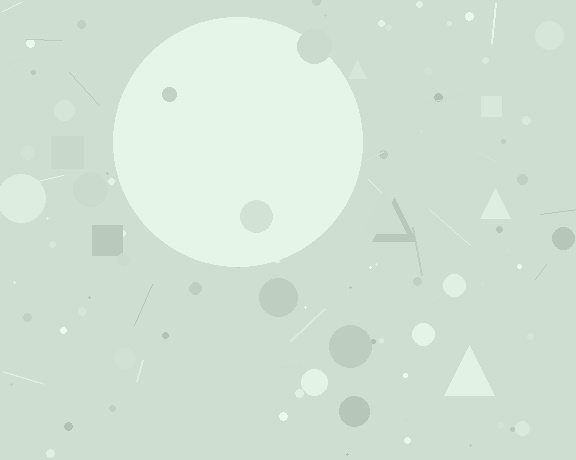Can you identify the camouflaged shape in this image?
The camouflaged shape is a circle.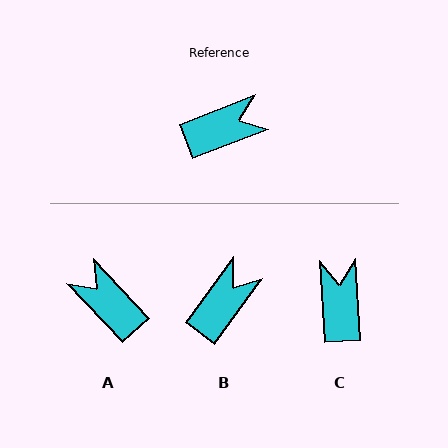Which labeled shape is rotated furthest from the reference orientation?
A, about 112 degrees away.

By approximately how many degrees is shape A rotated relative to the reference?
Approximately 112 degrees counter-clockwise.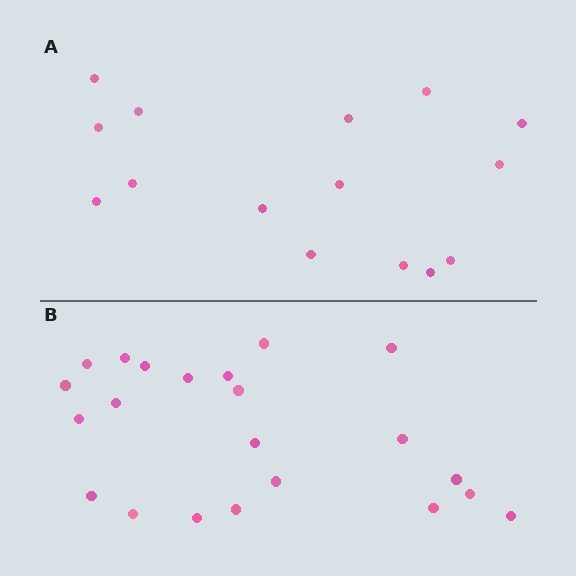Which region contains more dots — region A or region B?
Region B (the bottom region) has more dots.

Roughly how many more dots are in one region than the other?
Region B has roughly 8 or so more dots than region A.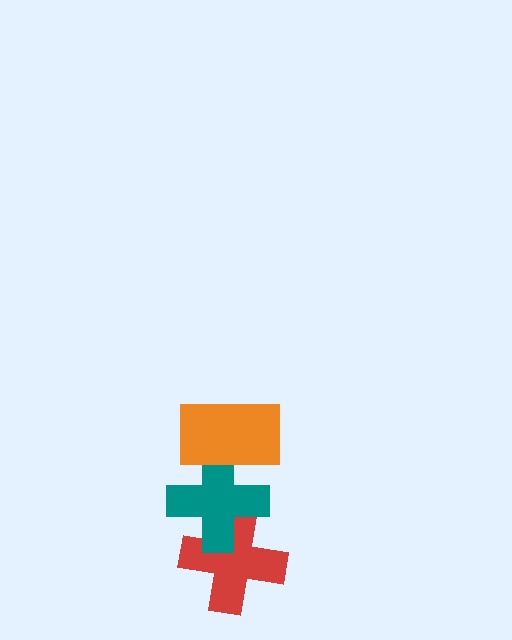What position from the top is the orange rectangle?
The orange rectangle is 1st from the top.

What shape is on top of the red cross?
The teal cross is on top of the red cross.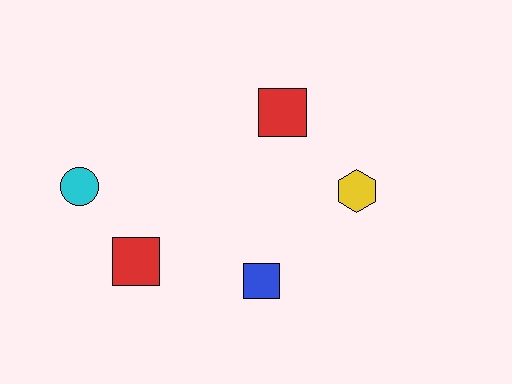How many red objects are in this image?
There are 2 red objects.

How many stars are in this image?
There are no stars.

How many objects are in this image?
There are 5 objects.